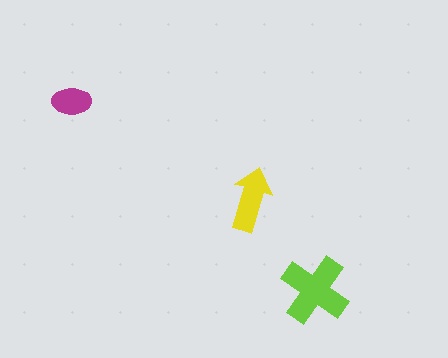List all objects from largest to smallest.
The lime cross, the yellow arrow, the magenta ellipse.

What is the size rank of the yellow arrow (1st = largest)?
2nd.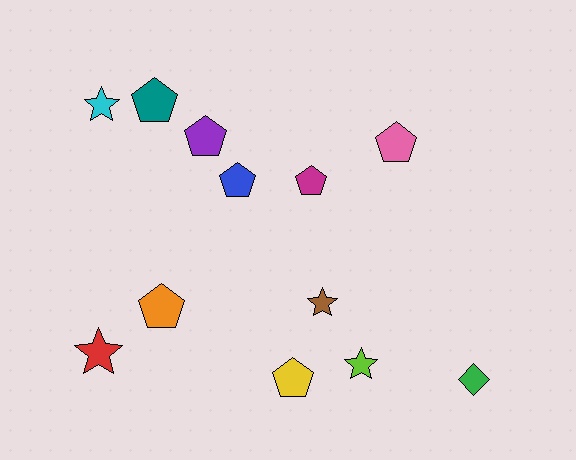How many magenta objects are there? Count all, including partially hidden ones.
There is 1 magenta object.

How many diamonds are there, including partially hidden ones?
There is 1 diamond.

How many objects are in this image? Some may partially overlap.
There are 12 objects.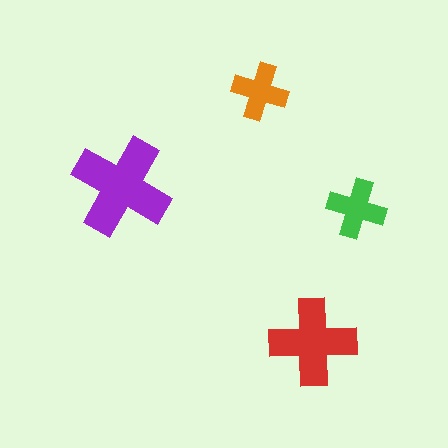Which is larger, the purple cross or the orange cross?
The purple one.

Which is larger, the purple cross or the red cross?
The purple one.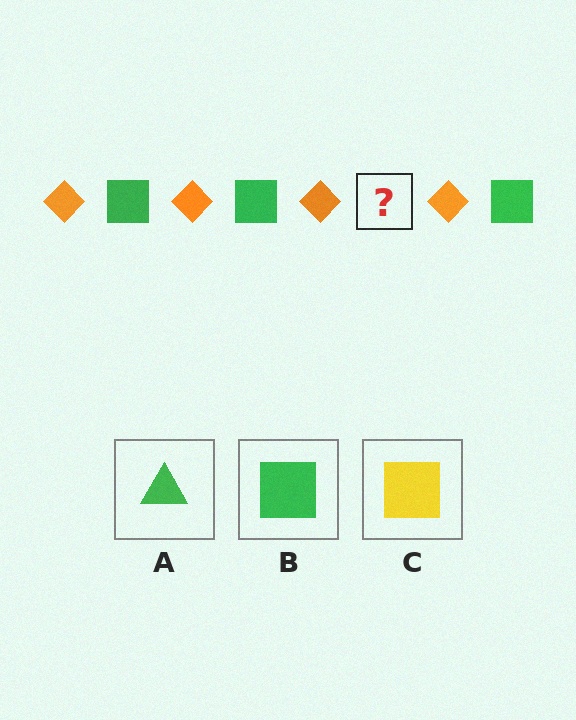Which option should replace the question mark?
Option B.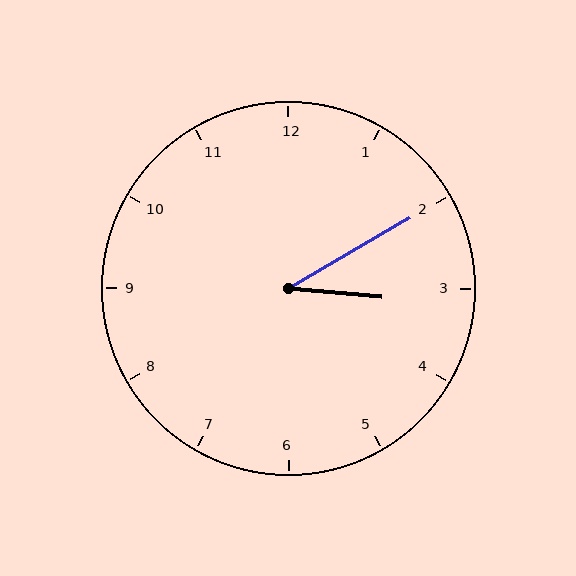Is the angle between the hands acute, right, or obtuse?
It is acute.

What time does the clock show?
3:10.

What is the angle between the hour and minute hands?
Approximately 35 degrees.